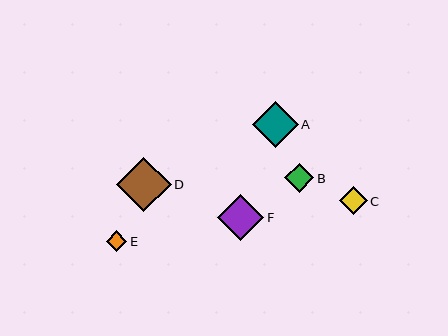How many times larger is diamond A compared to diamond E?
Diamond A is approximately 2.3 times the size of diamond E.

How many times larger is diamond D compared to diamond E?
Diamond D is approximately 2.7 times the size of diamond E.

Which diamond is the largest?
Diamond D is the largest with a size of approximately 54 pixels.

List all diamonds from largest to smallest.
From largest to smallest: D, F, A, B, C, E.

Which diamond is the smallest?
Diamond E is the smallest with a size of approximately 20 pixels.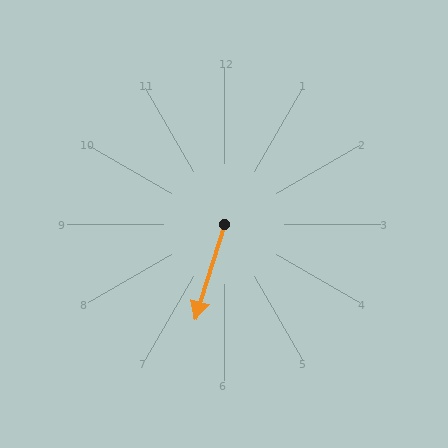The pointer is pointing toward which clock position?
Roughly 7 o'clock.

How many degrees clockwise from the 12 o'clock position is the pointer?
Approximately 197 degrees.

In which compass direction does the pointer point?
South.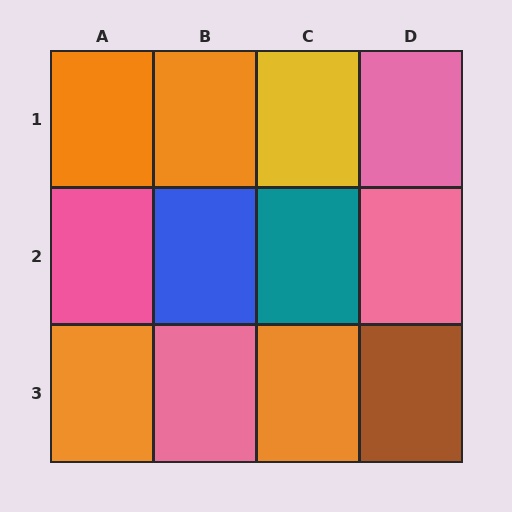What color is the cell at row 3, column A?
Orange.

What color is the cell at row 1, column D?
Pink.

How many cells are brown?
1 cell is brown.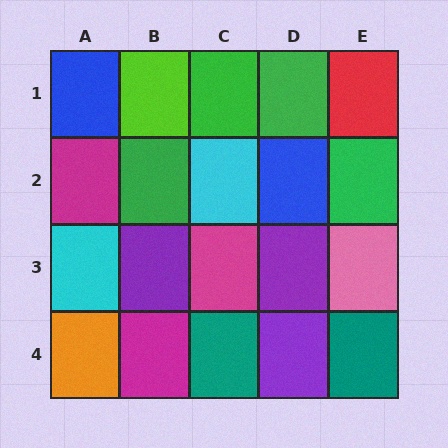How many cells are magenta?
3 cells are magenta.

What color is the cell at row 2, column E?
Green.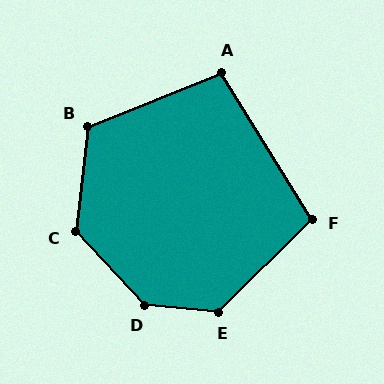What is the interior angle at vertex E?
Approximately 130 degrees (obtuse).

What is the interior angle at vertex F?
Approximately 103 degrees (obtuse).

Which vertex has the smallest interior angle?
A, at approximately 100 degrees.